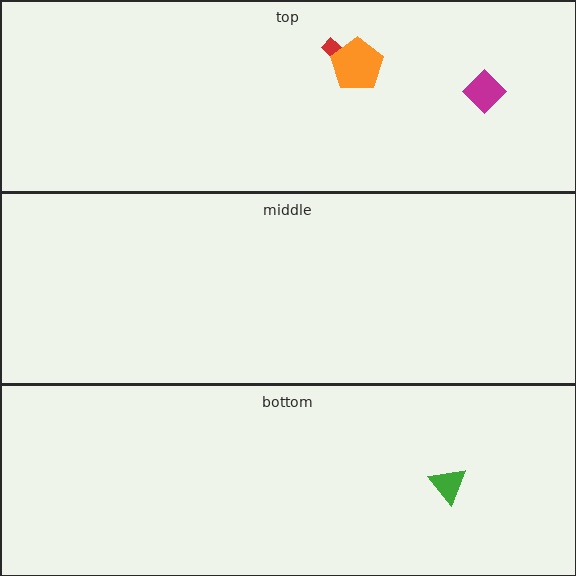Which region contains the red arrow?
The top region.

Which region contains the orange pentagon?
The top region.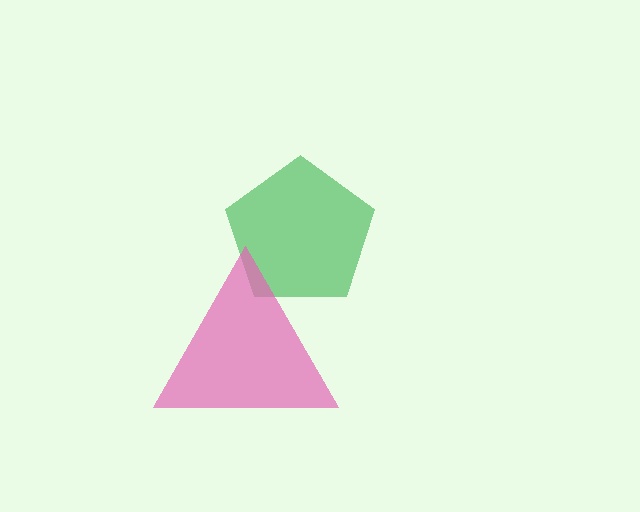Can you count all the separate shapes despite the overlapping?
Yes, there are 2 separate shapes.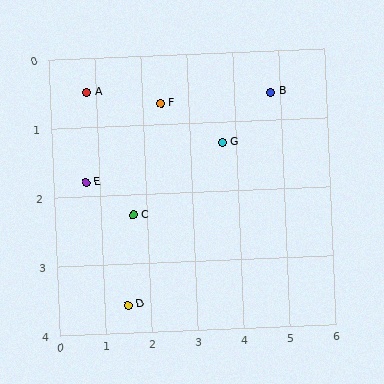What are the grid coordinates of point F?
Point F is at approximately (2.4, 0.7).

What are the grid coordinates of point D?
Point D is at approximately (1.5, 3.6).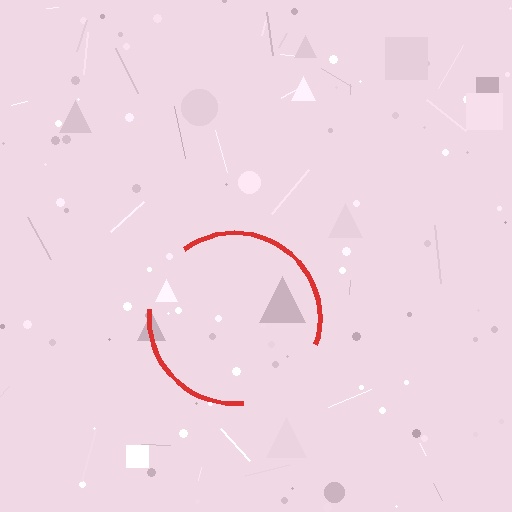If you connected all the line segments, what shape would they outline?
They would outline a circle.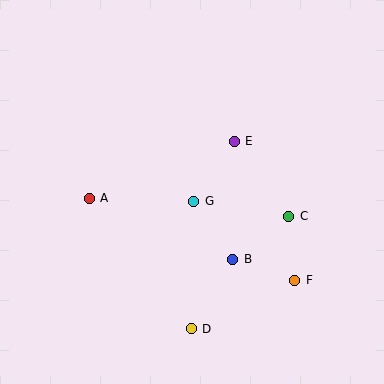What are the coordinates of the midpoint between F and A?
The midpoint between F and A is at (192, 239).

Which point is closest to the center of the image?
Point G at (194, 201) is closest to the center.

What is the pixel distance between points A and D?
The distance between A and D is 165 pixels.